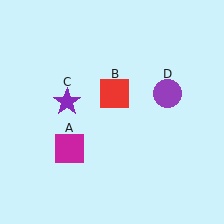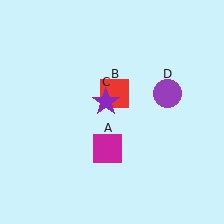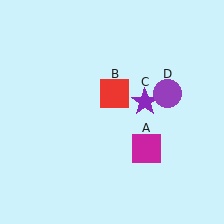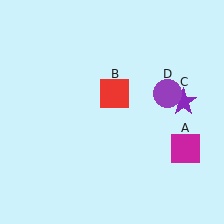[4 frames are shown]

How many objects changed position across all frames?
2 objects changed position: magenta square (object A), purple star (object C).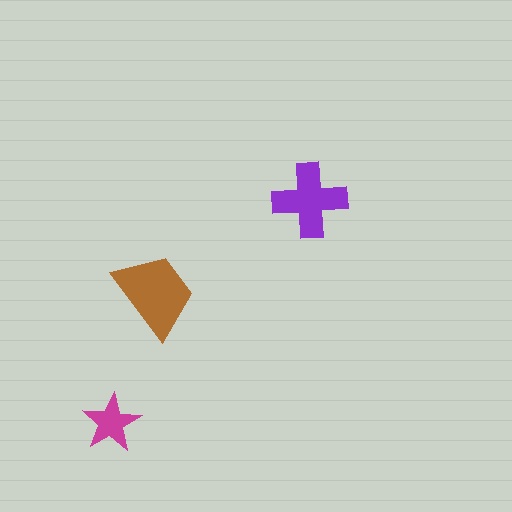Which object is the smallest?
The magenta star.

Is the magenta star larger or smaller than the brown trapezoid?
Smaller.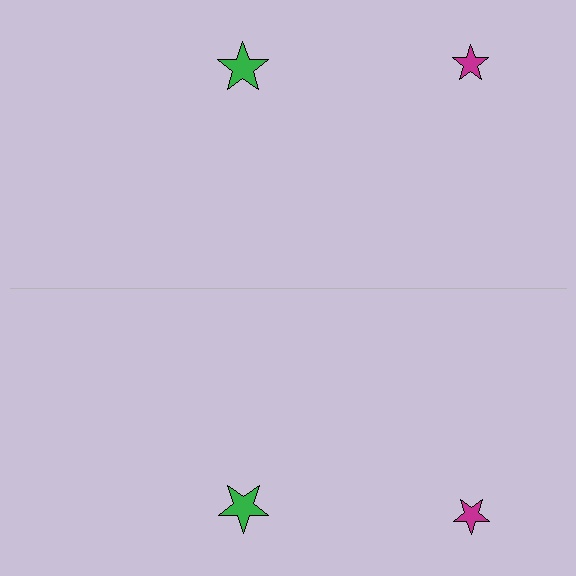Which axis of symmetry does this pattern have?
The pattern has a horizontal axis of symmetry running through the center of the image.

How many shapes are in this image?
There are 4 shapes in this image.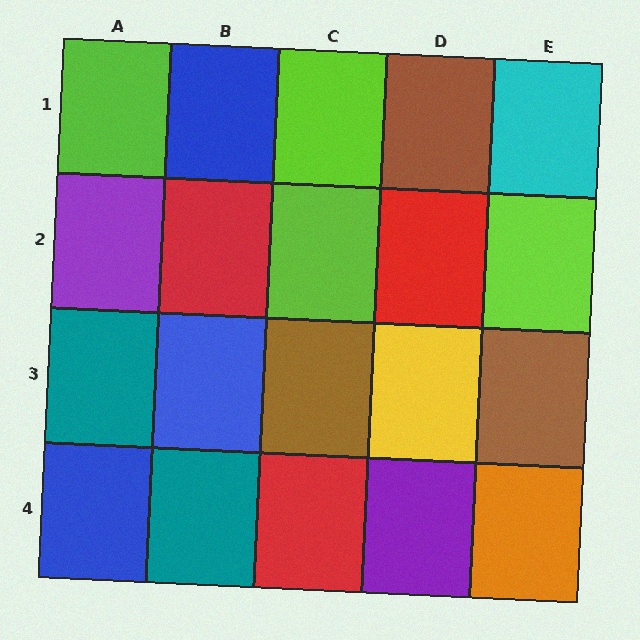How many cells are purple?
2 cells are purple.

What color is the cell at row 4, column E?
Orange.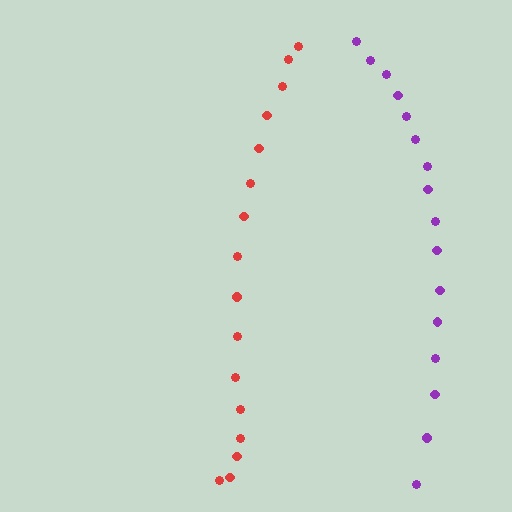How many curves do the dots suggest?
There are 2 distinct paths.